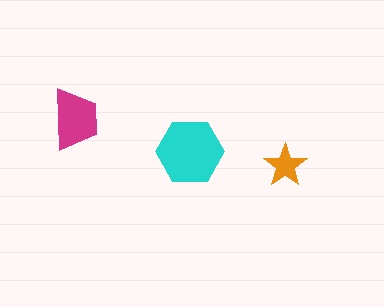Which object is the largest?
The cyan hexagon.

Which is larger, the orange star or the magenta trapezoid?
The magenta trapezoid.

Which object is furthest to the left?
The magenta trapezoid is leftmost.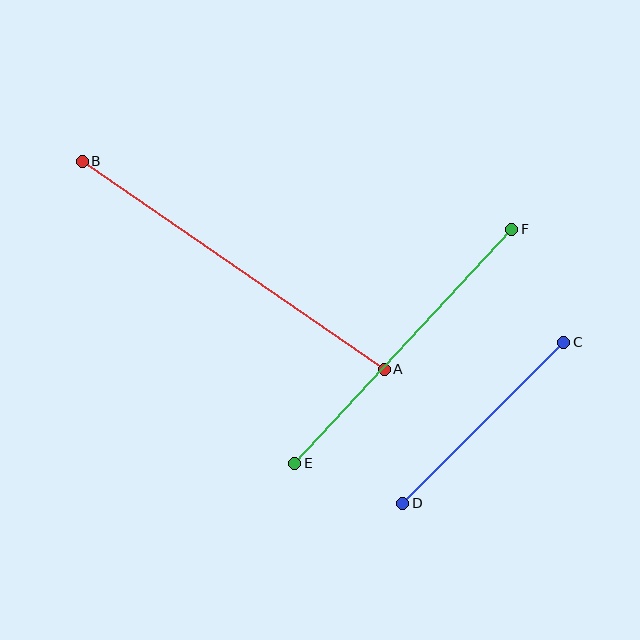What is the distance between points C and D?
The distance is approximately 228 pixels.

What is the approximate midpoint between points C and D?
The midpoint is at approximately (483, 423) pixels.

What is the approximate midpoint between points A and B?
The midpoint is at approximately (233, 265) pixels.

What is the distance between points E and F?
The distance is approximately 319 pixels.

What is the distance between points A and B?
The distance is approximately 367 pixels.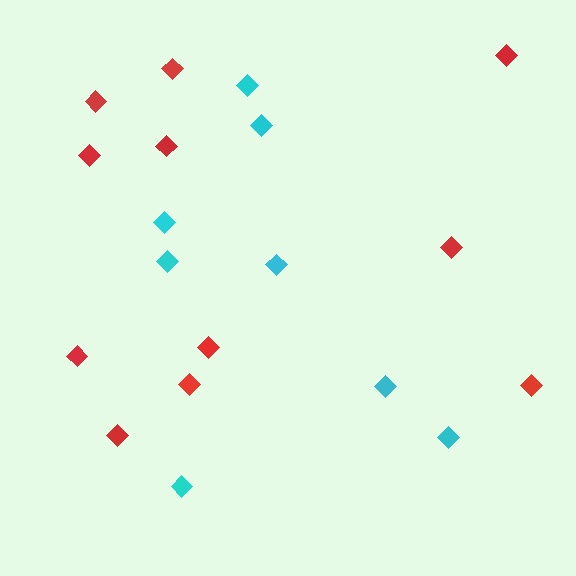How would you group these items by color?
There are 2 groups: one group of cyan diamonds (8) and one group of red diamonds (11).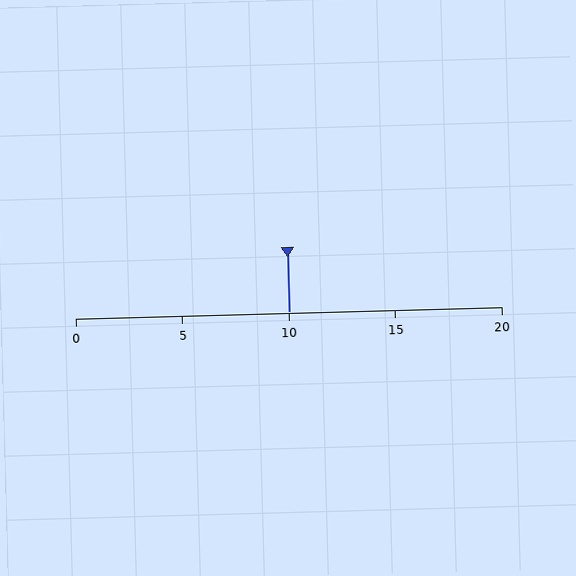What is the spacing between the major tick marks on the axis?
The major ticks are spaced 5 apart.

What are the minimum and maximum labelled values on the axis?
The axis runs from 0 to 20.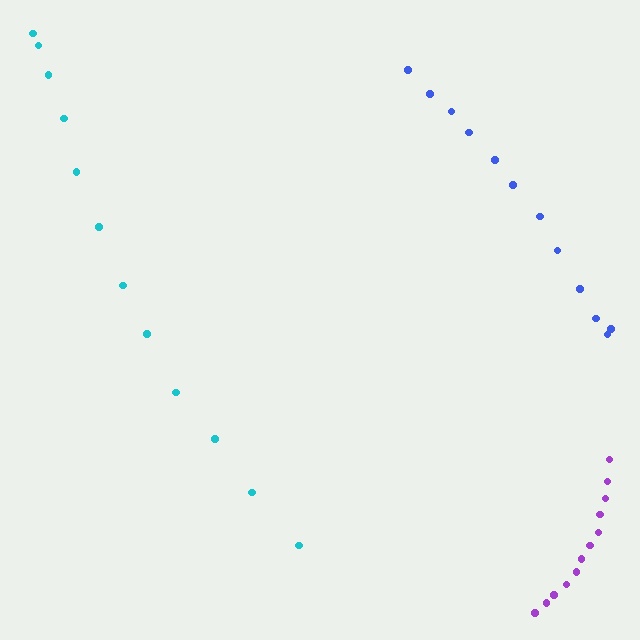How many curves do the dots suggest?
There are 3 distinct paths.